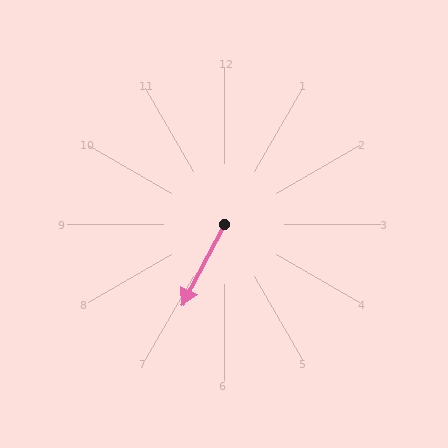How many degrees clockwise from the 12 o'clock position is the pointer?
Approximately 208 degrees.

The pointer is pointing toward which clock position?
Roughly 7 o'clock.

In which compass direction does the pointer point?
Southwest.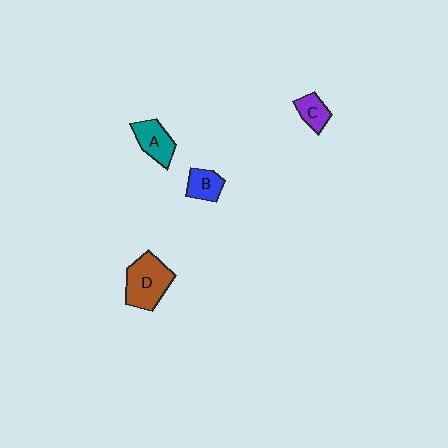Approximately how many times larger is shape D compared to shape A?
Approximately 1.5 times.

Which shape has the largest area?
Shape D (brown).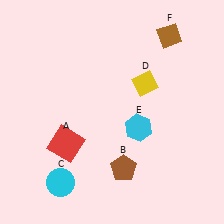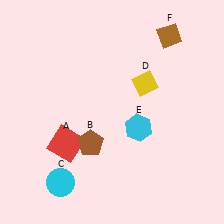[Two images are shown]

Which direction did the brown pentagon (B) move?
The brown pentagon (B) moved left.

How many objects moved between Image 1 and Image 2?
1 object moved between the two images.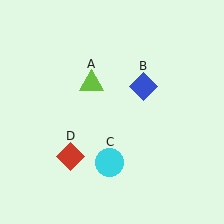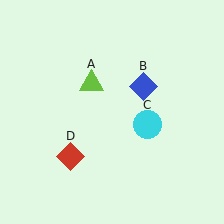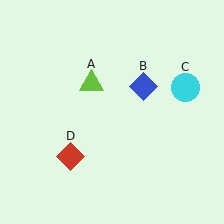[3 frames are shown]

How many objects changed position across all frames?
1 object changed position: cyan circle (object C).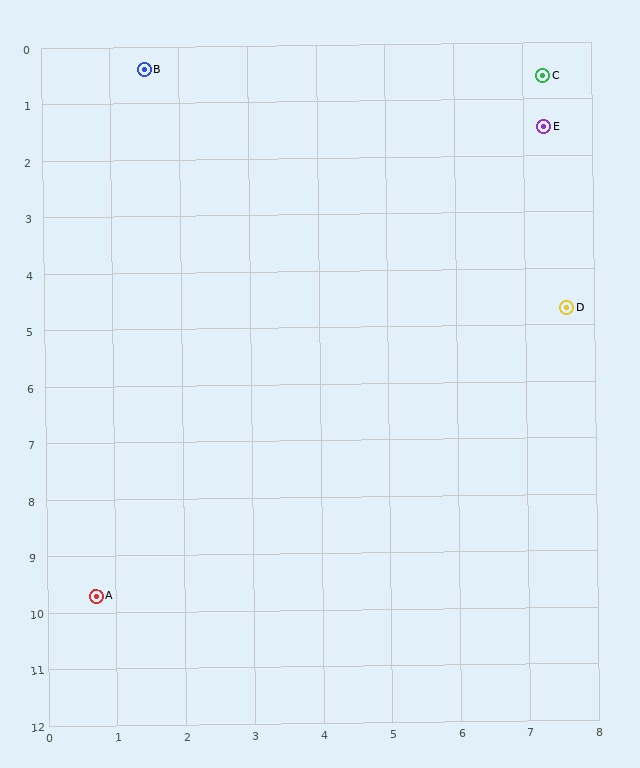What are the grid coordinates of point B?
Point B is at approximately (1.5, 0.4).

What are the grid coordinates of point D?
Point D is at approximately (7.6, 4.7).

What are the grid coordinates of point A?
Point A is at approximately (0.7, 9.7).